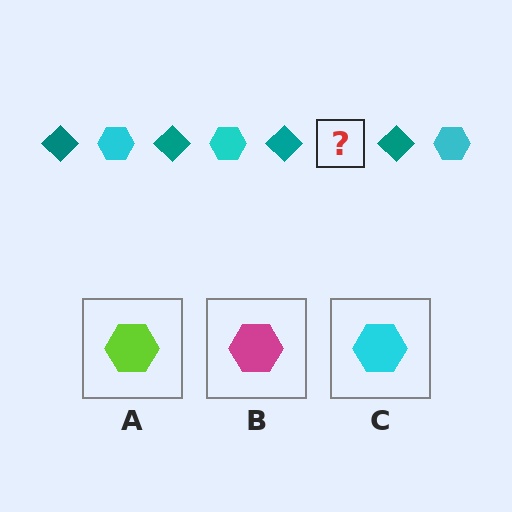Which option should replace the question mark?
Option C.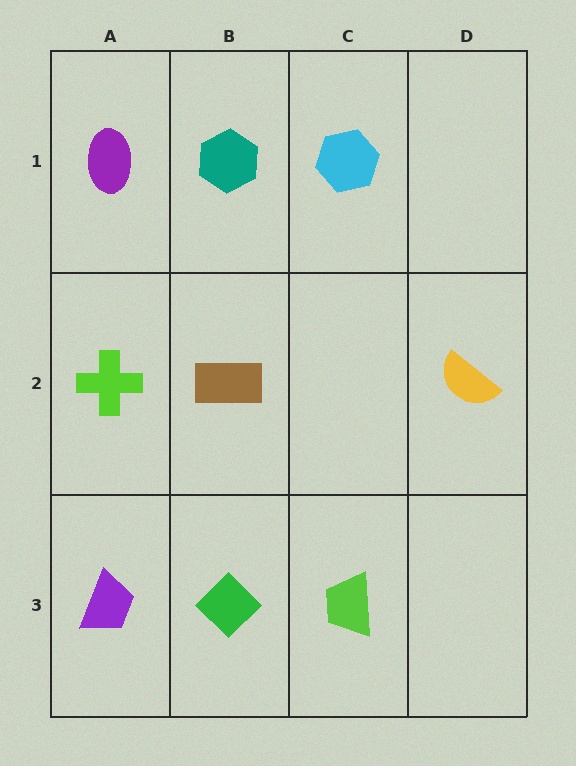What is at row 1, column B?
A teal hexagon.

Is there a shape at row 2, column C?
No, that cell is empty.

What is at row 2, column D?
A yellow semicircle.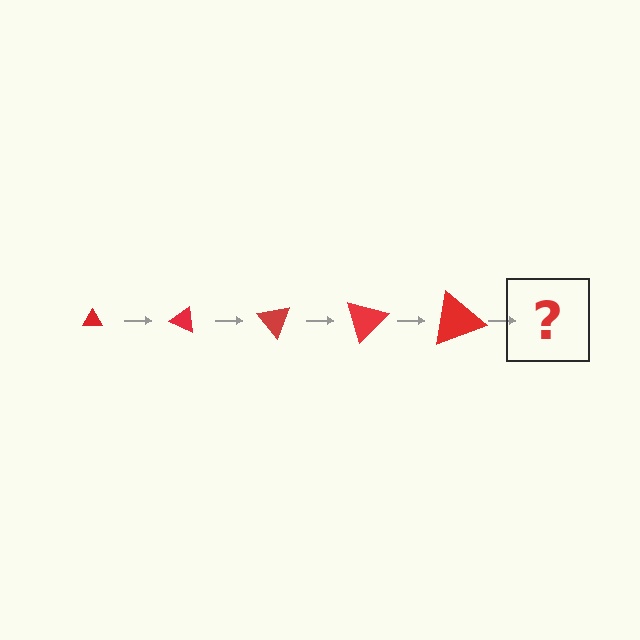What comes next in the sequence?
The next element should be a triangle, larger than the previous one and rotated 125 degrees from the start.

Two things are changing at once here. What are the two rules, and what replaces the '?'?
The two rules are that the triangle grows larger each step and it rotates 25 degrees each step. The '?' should be a triangle, larger than the previous one and rotated 125 degrees from the start.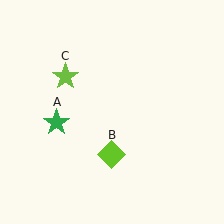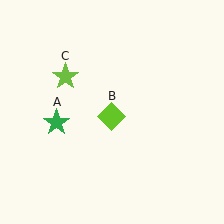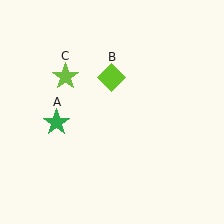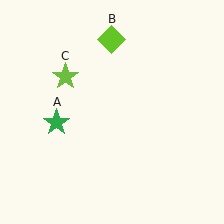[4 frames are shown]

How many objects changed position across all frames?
1 object changed position: lime diamond (object B).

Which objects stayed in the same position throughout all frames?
Green star (object A) and lime star (object C) remained stationary.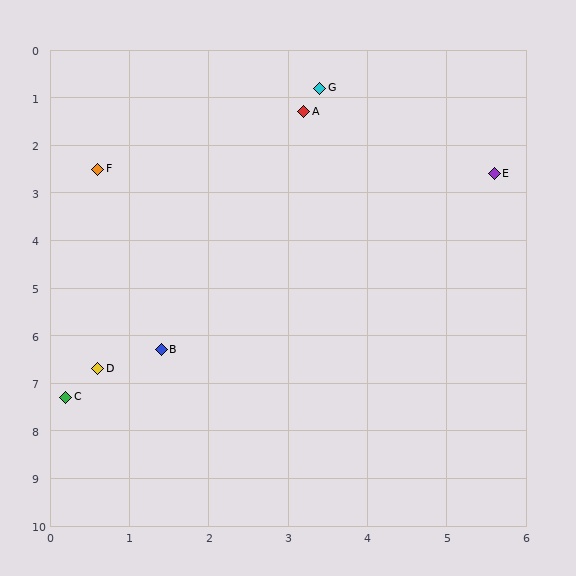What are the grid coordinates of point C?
Point C is at approximately (0.2, 7.3).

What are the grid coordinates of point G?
Point G is at approximately (3.4, 0.8).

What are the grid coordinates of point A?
Point A is at approximately (3.2, 1.3).